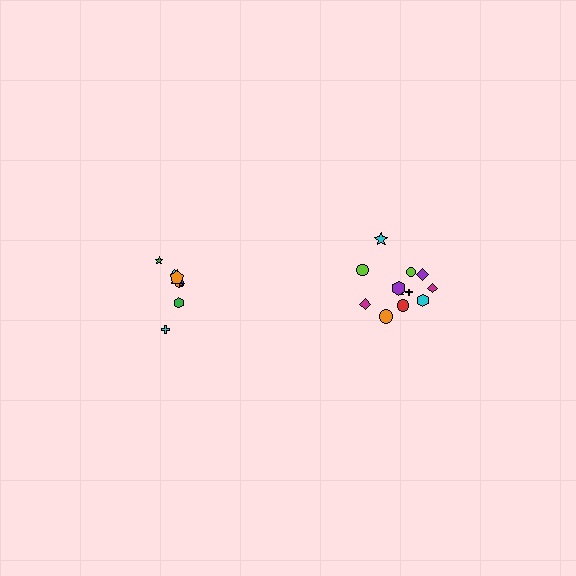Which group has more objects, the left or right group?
The right group.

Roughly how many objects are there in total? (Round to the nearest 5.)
Roughly 20 objects in total.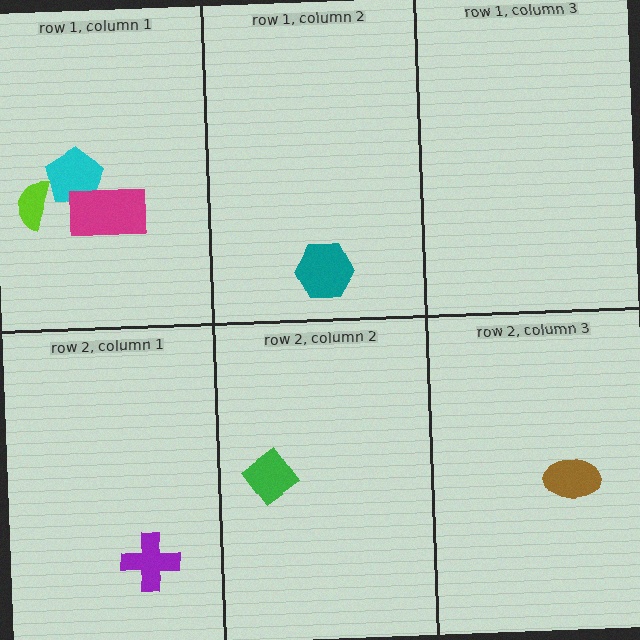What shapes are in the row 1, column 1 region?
The cyan pentagon, the magenta rectangle, the lime semicircle.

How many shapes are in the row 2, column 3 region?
1.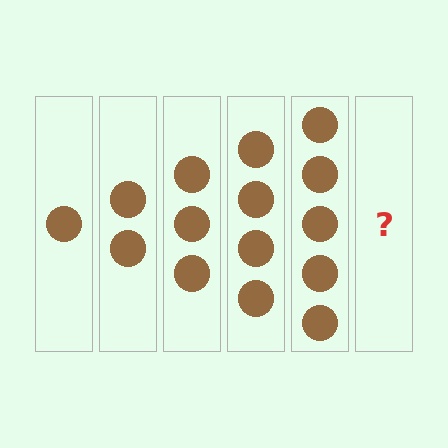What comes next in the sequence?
The next element should be 6 circles.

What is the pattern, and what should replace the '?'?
The pattern is that each step adds one more circle. The '?' should be 6 circles.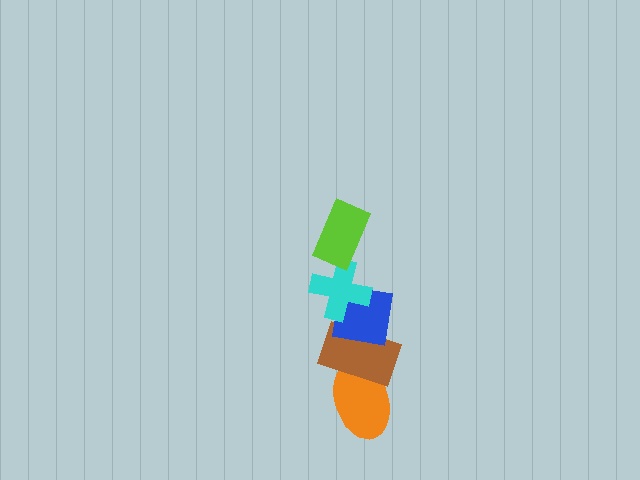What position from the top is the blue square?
The blue square is 3rd from the top.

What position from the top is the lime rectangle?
The lime rectangle is 1st from the top.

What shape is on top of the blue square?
The cyan cross is on top of the blue square.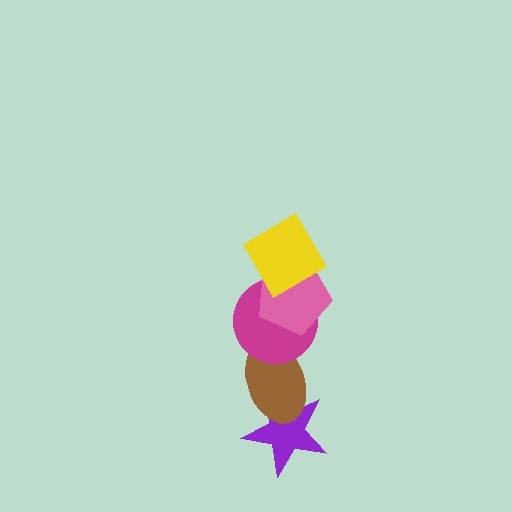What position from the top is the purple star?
The purple star is 5th from the top.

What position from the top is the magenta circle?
The magenta circle is 3rd from the top.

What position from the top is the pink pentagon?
The pink pentagon is 2nd from the top.